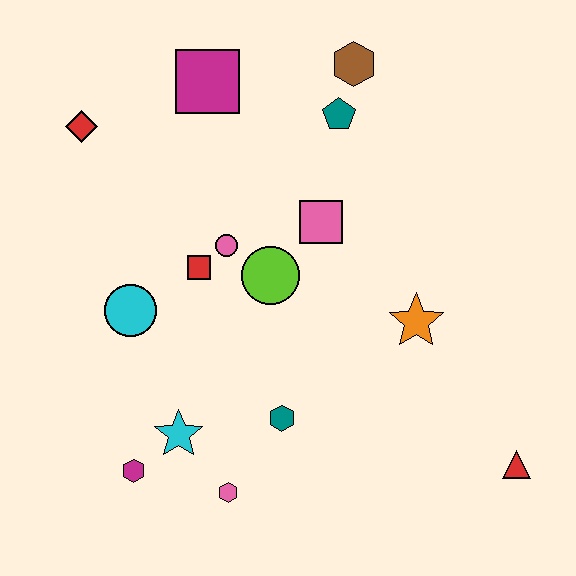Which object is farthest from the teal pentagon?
The magenta hexagon is farthest from the teal pentagon.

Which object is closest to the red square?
The pink circle is closest to the red square.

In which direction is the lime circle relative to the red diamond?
The lime circle is to the right of the red diamond.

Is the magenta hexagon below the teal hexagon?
Yes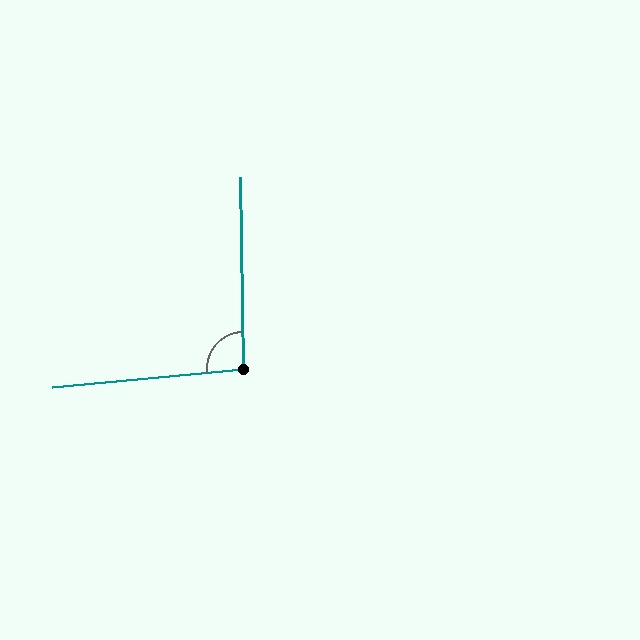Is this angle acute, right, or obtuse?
It is approximately a right angle.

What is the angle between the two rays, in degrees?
Approximately 95 degrees.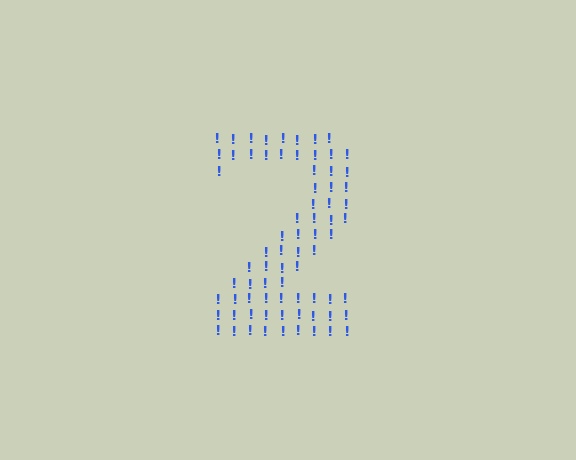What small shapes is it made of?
It is made of small exclamation marks.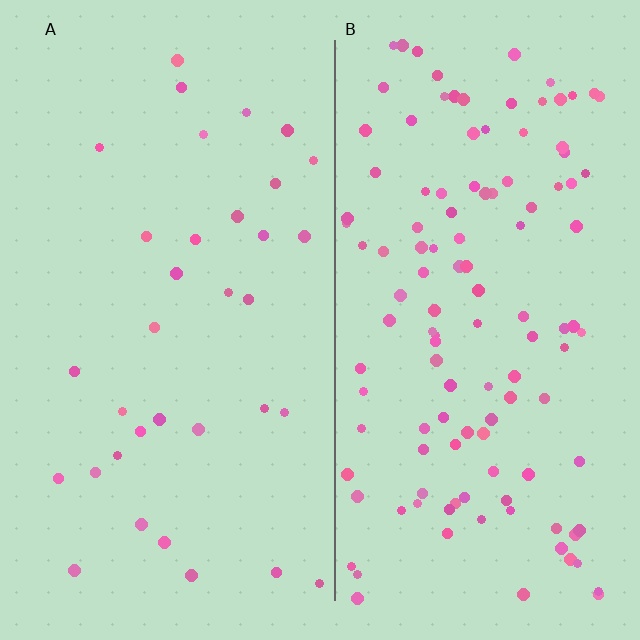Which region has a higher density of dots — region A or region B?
B (the right).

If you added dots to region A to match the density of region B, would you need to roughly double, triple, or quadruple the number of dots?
Approximately quadruple.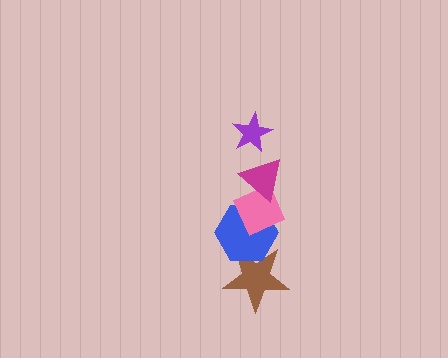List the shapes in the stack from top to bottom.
From top to bottom: the purple star, the magenta triangle, the pink diamond, the blue hexagon, the brown star.